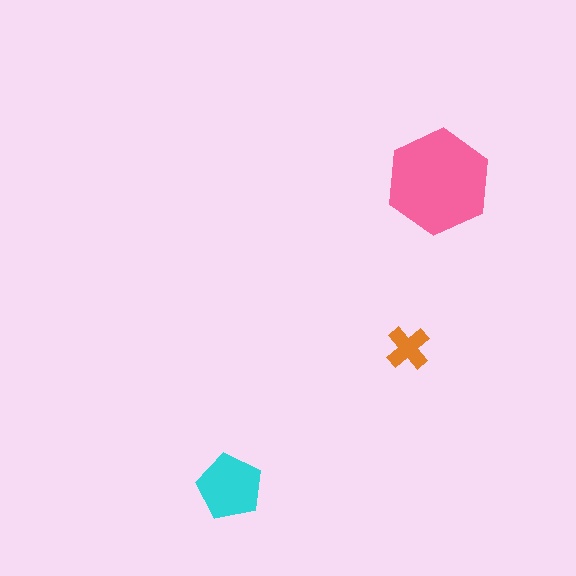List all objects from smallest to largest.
The orange cross, the cyan pentagon, the pink hexagon.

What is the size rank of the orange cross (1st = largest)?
3rd.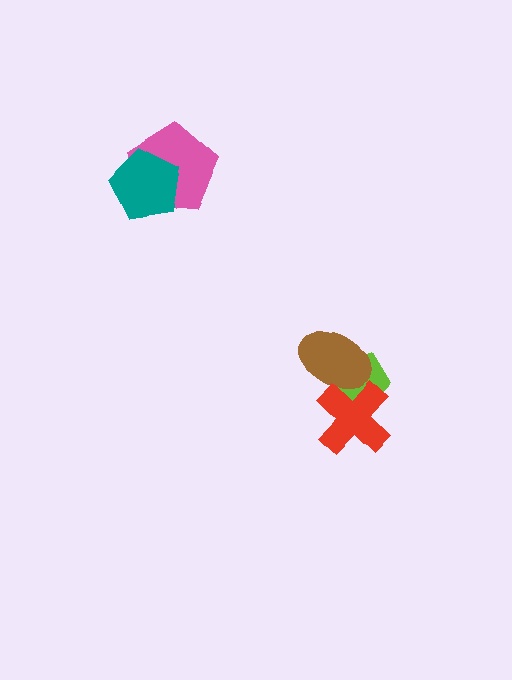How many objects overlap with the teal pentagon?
1 object overlaps with the teal pentagon.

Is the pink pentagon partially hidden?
Yes, it is partially covered by another shape.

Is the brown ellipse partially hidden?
Yes, it is partially covered by another shape.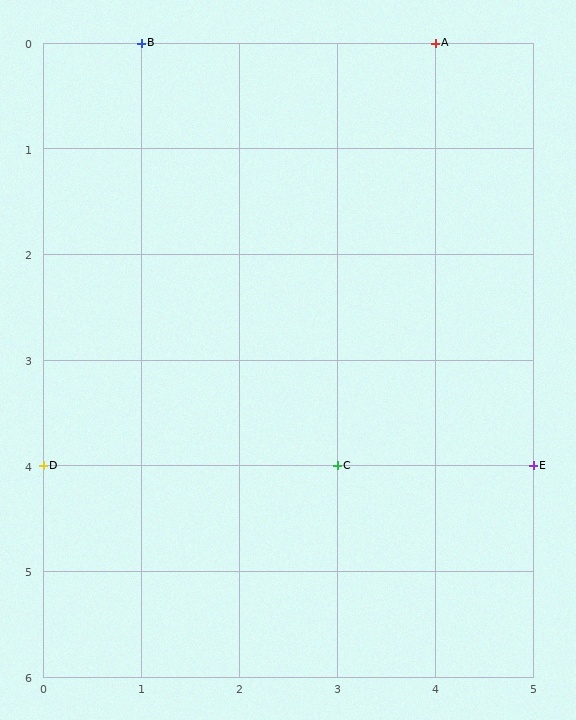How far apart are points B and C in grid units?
Points B and C are 2 columns and 4 rows apart (about 4.5 grid units diagonally).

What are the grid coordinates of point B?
Point B is at grid coordinates (1, 0).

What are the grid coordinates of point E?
Point E is at grid coordinates (5, 4).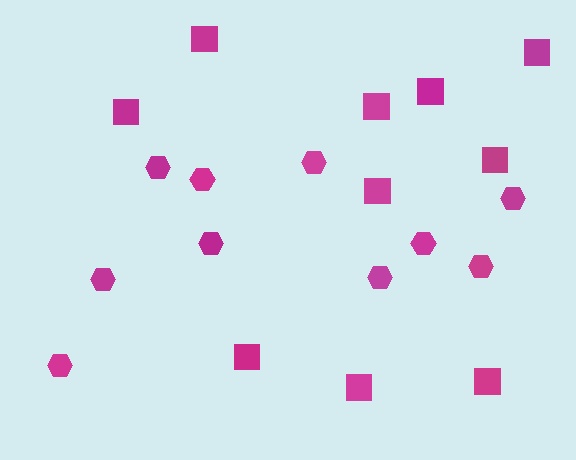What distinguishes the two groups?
There are 2 groups: one group of squares (10) and one group of hexagons (10).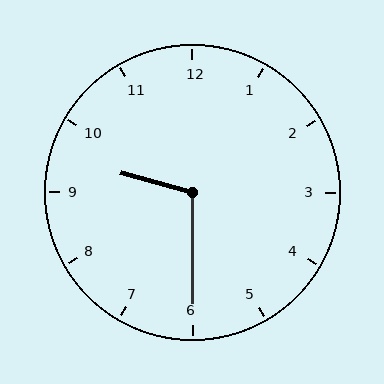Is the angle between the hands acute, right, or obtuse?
It is obtuse.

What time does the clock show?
9:30.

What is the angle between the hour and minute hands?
Approximately 105 degrees.